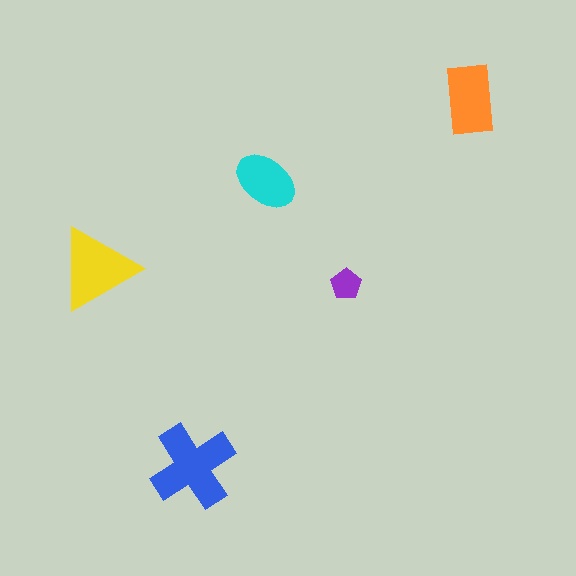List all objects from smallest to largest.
The purple pentagon, the cyan ellipse, the orange rectangle, the yellow triangle, the blue cross.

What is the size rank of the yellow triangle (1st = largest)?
2nd.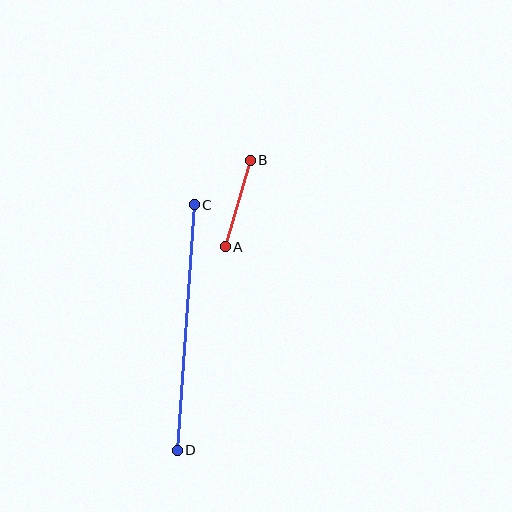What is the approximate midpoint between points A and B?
The midpoint is at approximately (238, 204) pixels.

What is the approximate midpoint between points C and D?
The midpoint is at approximately (186, 327) pixels.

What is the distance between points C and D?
The distance is approximately 246 pixels.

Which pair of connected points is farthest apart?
Points C and D are farthest apart.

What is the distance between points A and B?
The distance is approximately 90 pixels.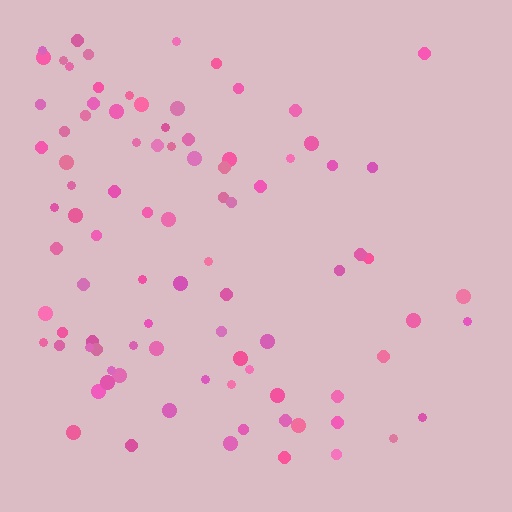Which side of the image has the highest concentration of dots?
The left.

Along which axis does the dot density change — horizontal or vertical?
Horizontal.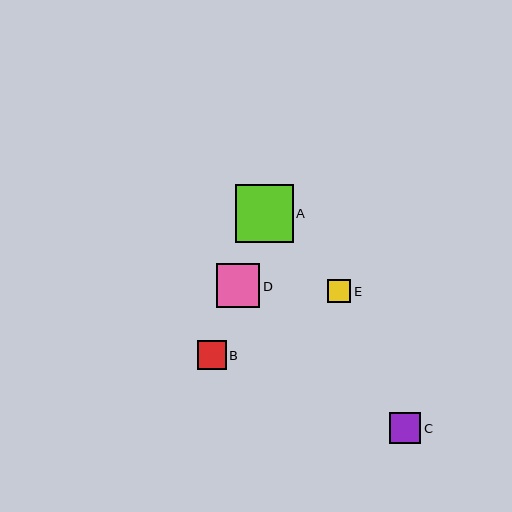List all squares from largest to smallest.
From largest to smallest: A, D, C, B, E.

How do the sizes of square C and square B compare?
Square C and square B are approximately the same size.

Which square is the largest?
Square A is the largest with a size of approximately 58 pixels.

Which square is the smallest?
Square E is the smallest with a size of approximately 23 pixels.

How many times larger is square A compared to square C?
Square A is approximately 1.9 times the size of square C.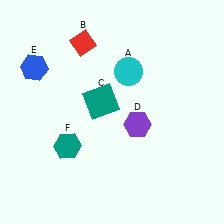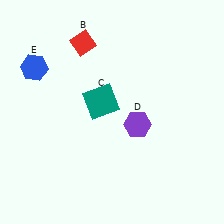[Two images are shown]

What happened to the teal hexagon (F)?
The teal hexagon (F) was removed in Image 2. It was in the bottom-left area of Image 1.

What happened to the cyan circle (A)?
The cyan circle (A) was removed in Image 2. It was in the top-right area of Image 1.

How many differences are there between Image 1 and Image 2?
There are 2 differences between the two images.